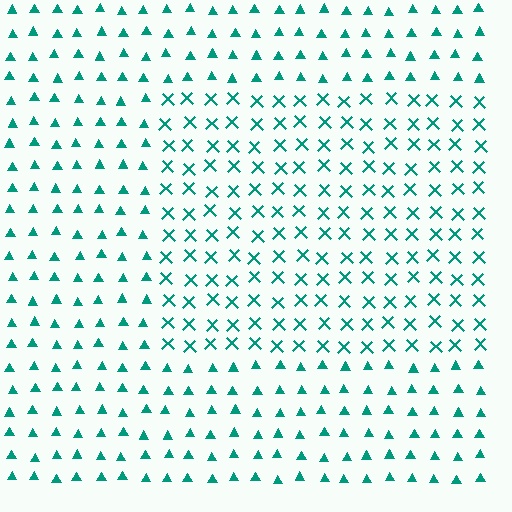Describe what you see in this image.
The image is filled with small teal elements arranged in a uniform grid. A rectangle-shaped region contains X marks, while the surrounding area contains triangles. The boundary is defined purely by the change in element shape.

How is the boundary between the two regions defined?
The boundary is defined by a change in element shape: X marks inside vs. triangles outside. All elements share the same color and spacing.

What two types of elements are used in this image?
The image uses X marks inside the rectangle region and triangles outside it.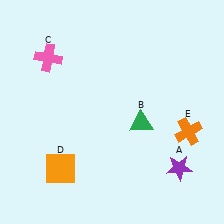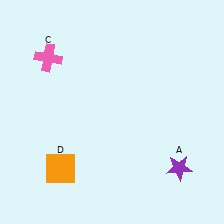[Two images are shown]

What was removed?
The green triangle (B), the orange cross (E) were removed in Image 2.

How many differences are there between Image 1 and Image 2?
There are 2 differences between the two images.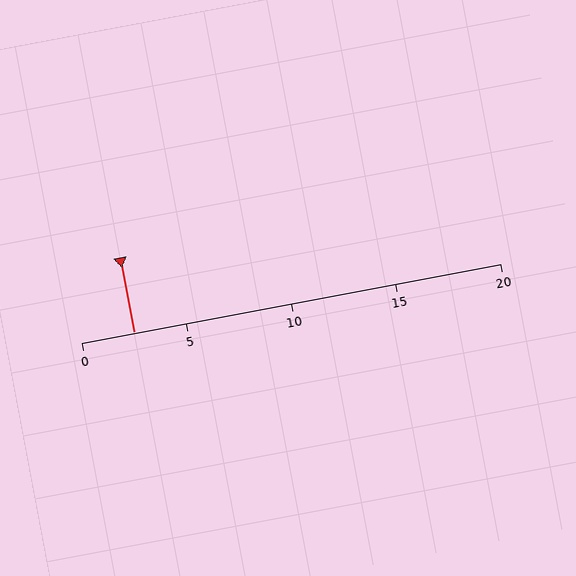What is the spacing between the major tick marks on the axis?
The major ticks are spaced 5 apart.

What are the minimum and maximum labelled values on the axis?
The axis runs from 0 to 20.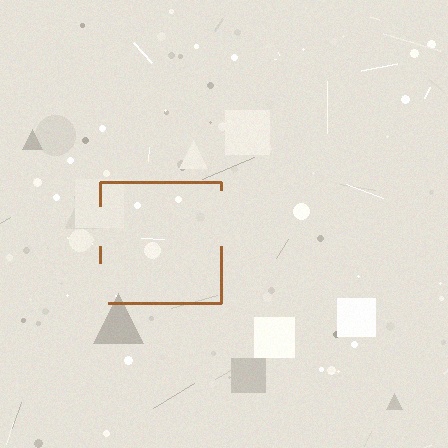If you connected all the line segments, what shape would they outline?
They would outline a square.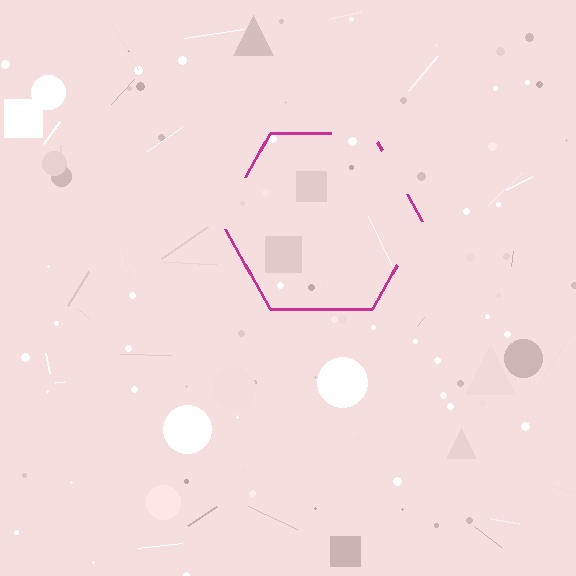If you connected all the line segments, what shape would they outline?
They would outline a hexagon.